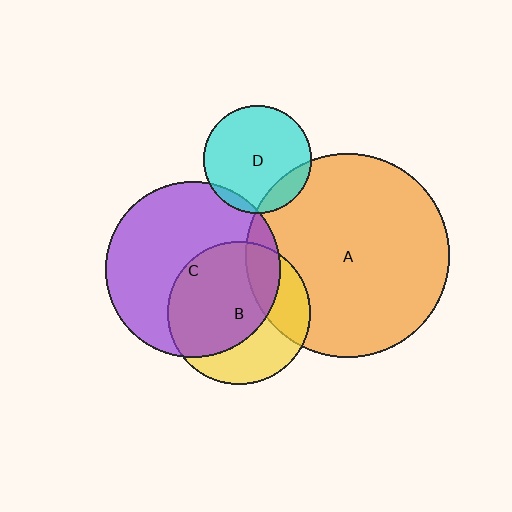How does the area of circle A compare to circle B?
Approximately 2.0 times.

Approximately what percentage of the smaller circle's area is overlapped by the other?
Approximately 25%.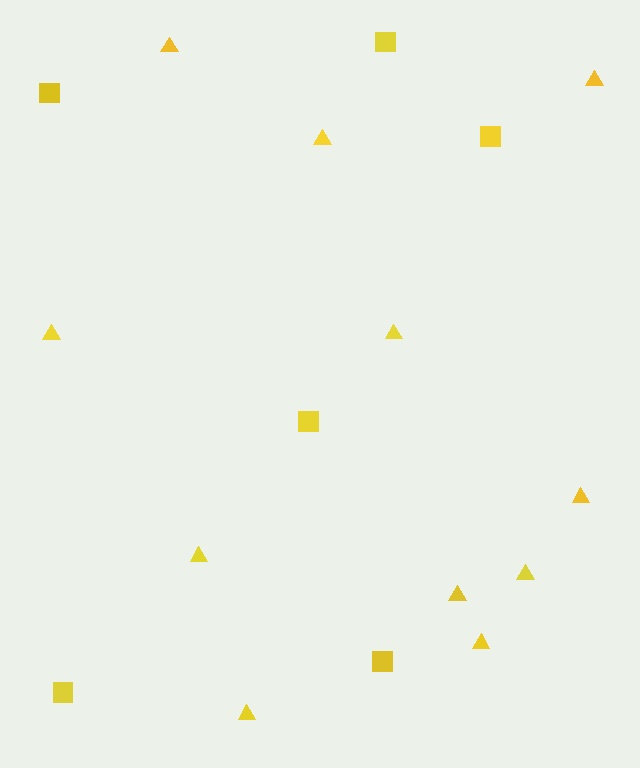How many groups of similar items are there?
There are 2 groups: one group of triangles (11) and one group of squares (6).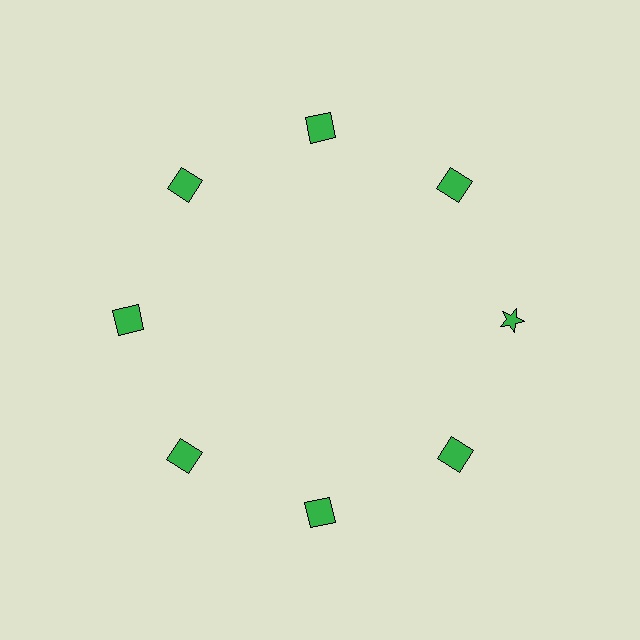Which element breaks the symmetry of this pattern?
The green star at roughly the 3 o'clock position breaks the symmetry. All other shapes are green squares.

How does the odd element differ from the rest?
It has a different shape: star instead of square.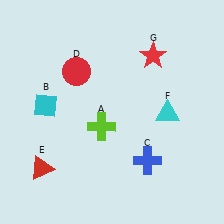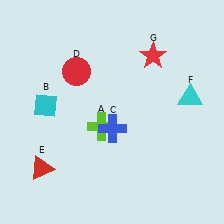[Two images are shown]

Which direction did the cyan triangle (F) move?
The cyan triangle (F) moved right.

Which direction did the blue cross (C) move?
The blue cross (C) moved left.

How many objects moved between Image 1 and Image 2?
2 objects moved between the two images.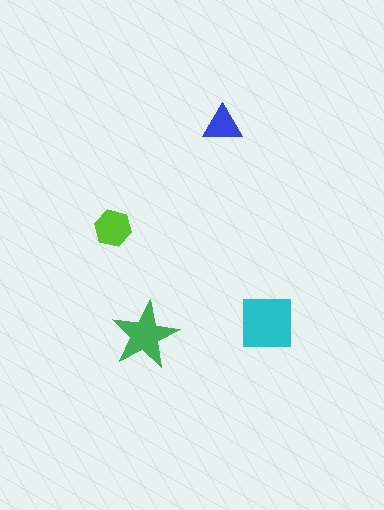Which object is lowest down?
The green star is bottommost.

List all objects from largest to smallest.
The cyan square, the green star, the lime hexagon, the blue triangle.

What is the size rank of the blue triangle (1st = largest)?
4th.